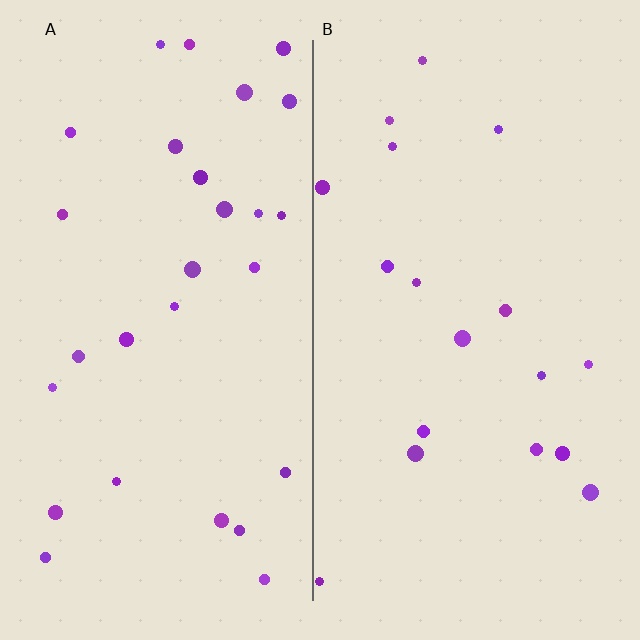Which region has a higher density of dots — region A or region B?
A (the left).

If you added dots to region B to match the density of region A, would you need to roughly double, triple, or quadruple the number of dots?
Approximately double.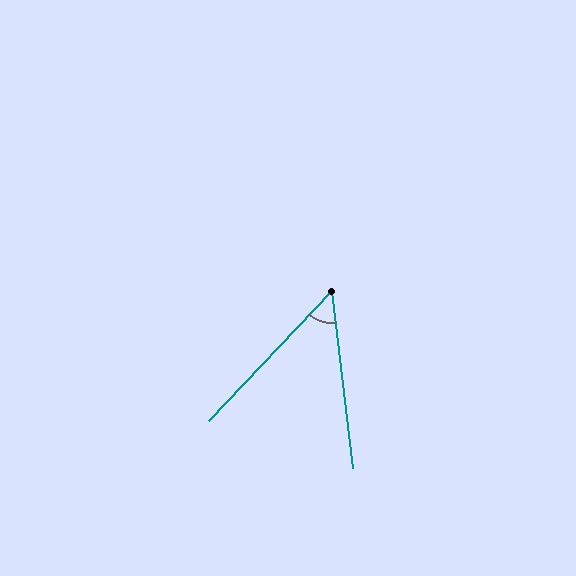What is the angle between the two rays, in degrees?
Approximately 50 degrees.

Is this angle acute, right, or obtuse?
It is acute.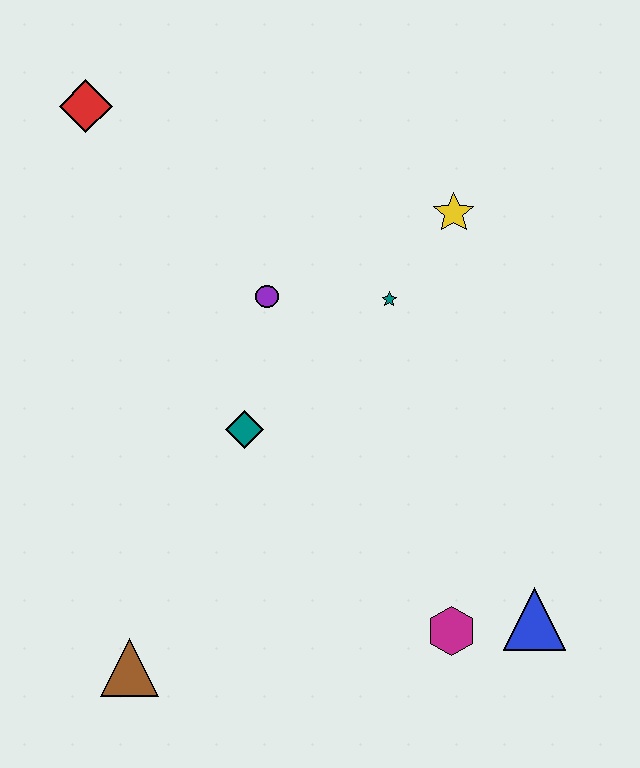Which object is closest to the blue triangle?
The magenta hexagon is closest to the blue triangle.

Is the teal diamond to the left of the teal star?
Yes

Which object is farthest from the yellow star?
The brown triangle is farthest from the yellow star.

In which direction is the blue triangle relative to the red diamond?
The blue triangle is below the red diamond.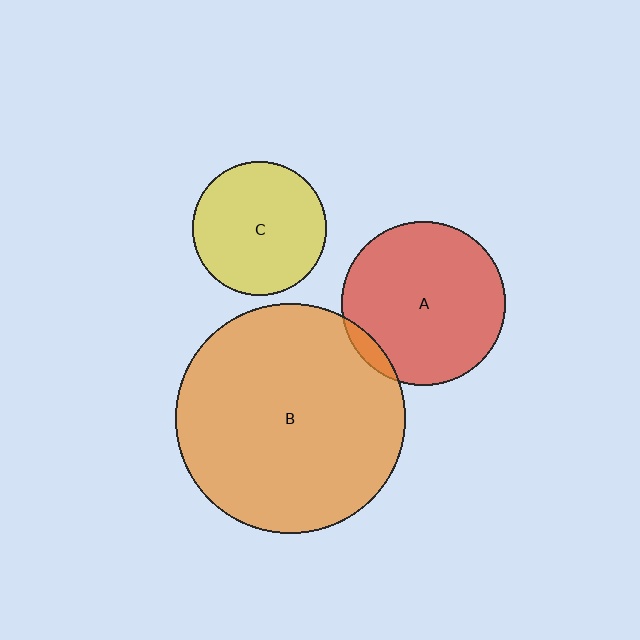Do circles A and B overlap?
Yes.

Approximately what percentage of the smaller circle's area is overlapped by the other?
Approximately 5%.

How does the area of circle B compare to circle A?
Approximately 2.0 times.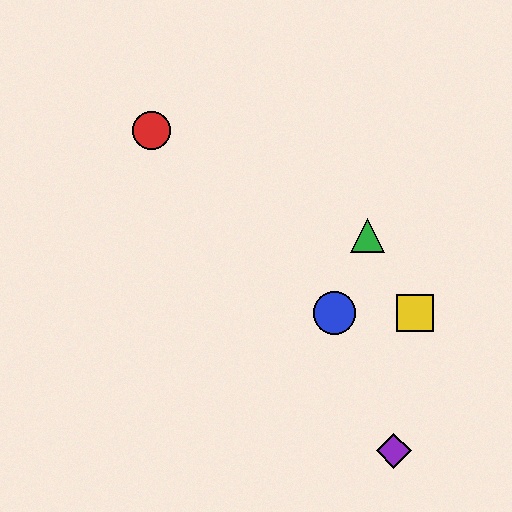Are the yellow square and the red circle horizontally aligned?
No, the yellow square is at y≈313 and the red circle is at y≈130.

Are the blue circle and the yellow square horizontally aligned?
Yes, both are at y≈313.